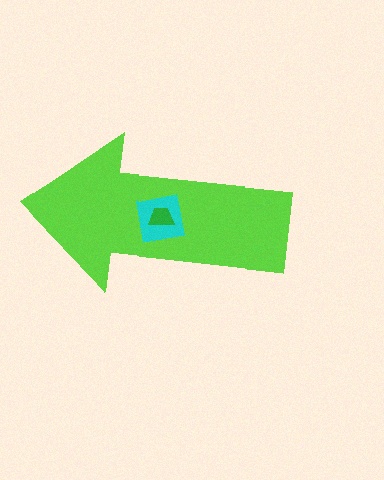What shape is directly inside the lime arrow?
The cyan square.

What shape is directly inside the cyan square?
The green trapezoid.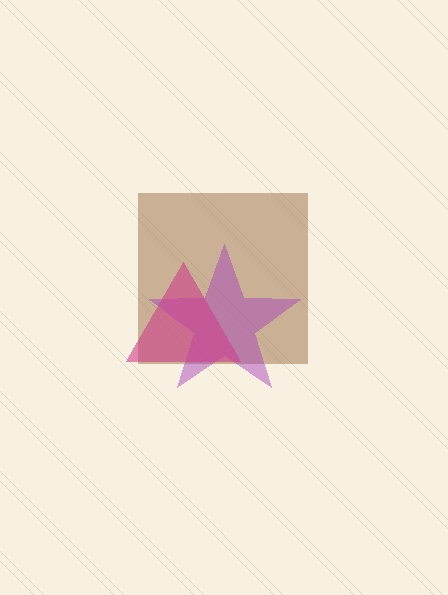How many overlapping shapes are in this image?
There are 3 overlapping shapes in the image.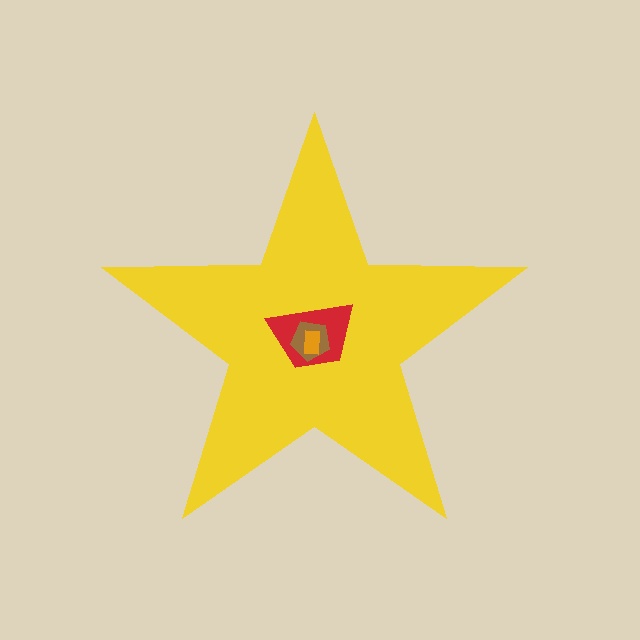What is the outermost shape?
The yellow star.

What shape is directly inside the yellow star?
The red trapezoid.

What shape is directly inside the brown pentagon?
The orange rectangle.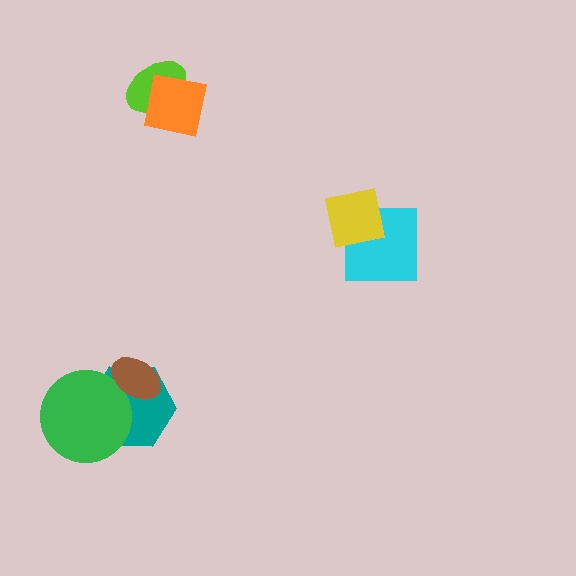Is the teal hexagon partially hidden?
Yes, it is partially covered by another shape.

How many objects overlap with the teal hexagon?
2 objects overlap with the teal hexagon.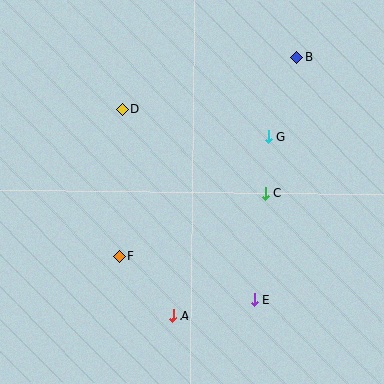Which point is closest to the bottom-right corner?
Point E is closest to the bottom-right corner.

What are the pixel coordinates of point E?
Point E is at (254, 300).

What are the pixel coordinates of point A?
Point A is at (173, 316).